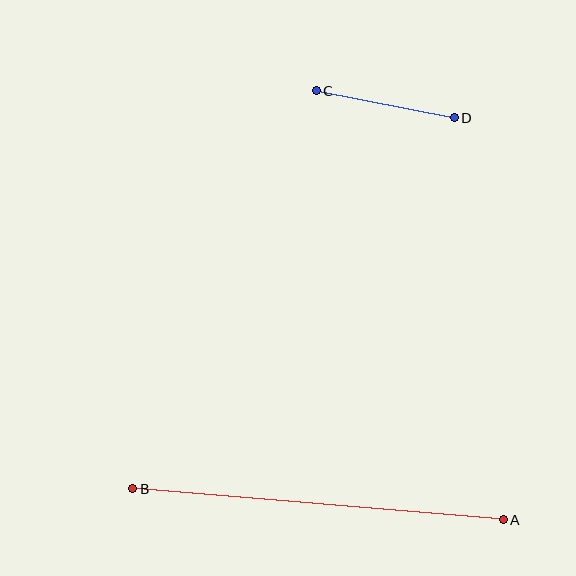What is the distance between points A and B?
The distance is approximately 372 pixels.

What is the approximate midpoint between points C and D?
The midpoint is at approximately (385, 104) pixels.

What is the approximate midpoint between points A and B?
The midpoint is at approximately (318, 504) pixels.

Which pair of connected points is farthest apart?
Points A and B are farthest apart.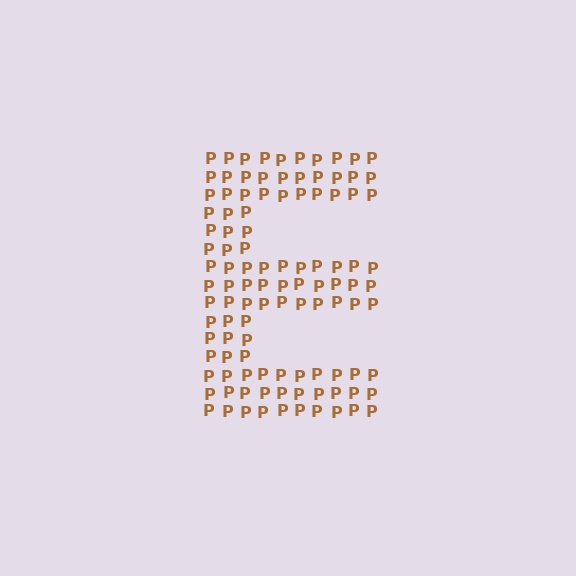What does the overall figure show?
The overall figure shows the letter E.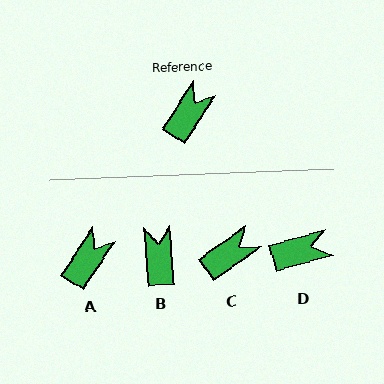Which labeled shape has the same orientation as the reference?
A.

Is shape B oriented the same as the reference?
No, it is off by about 36 degrees.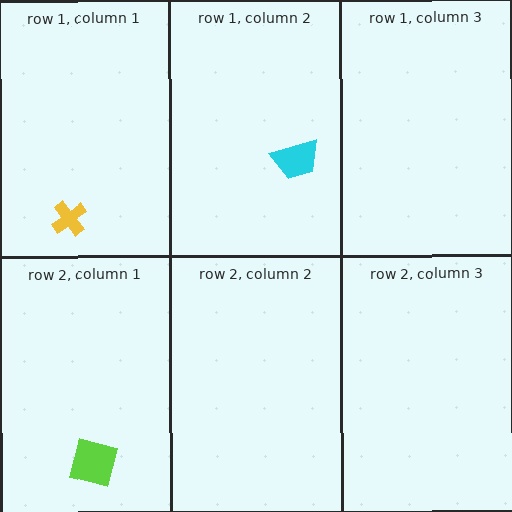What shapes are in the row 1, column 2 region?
The cyan trapezoid.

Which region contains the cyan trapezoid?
The row 1, column 2 region.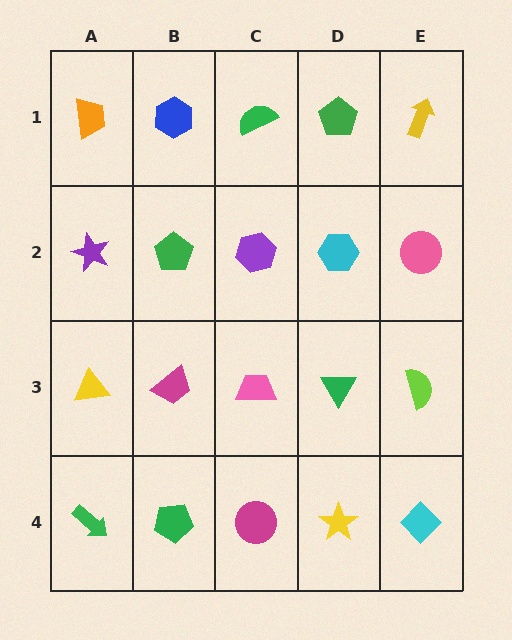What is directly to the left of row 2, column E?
A cyan hexagon.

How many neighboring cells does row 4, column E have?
2.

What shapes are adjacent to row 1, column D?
A cyan hexagon (row 2, column D), a green semicircle (row 1, column C), a yellow arrow (row 1, column E).